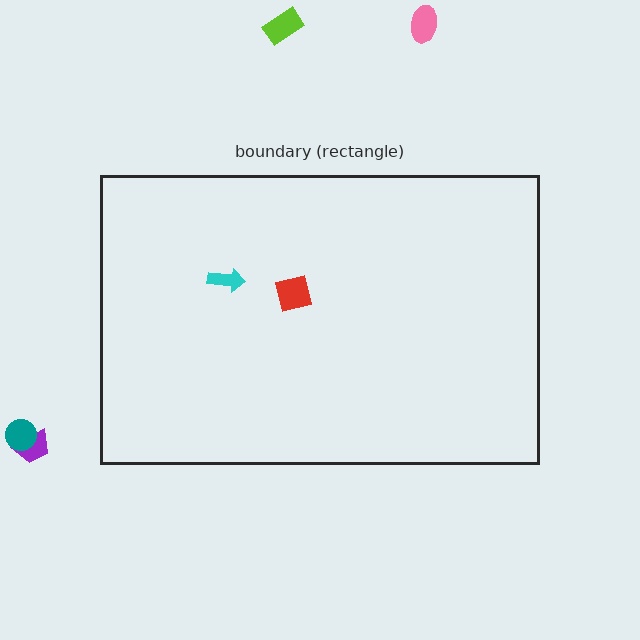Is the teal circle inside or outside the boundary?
Outside.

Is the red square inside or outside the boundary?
Inside.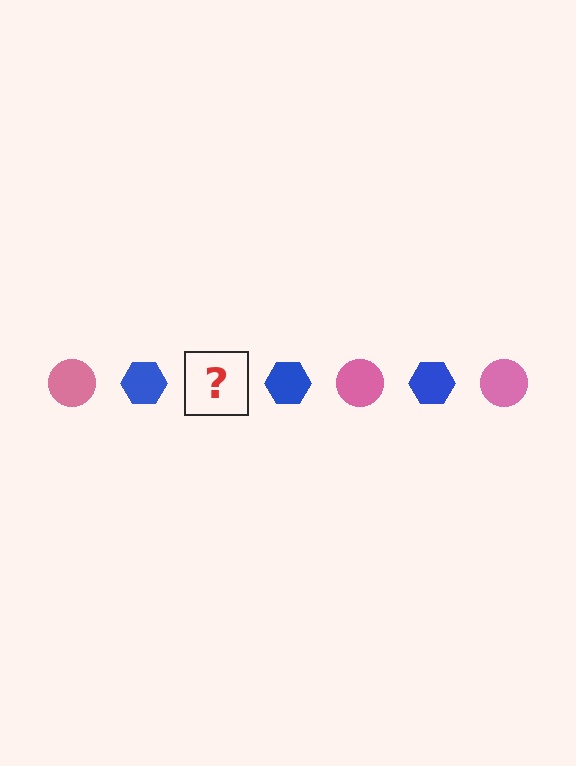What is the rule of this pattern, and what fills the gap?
The rule is that the pattern alternates between pink circle and blue hexagon. The gap should be filled with a pink circle.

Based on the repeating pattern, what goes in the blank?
The blank should be a pink circle.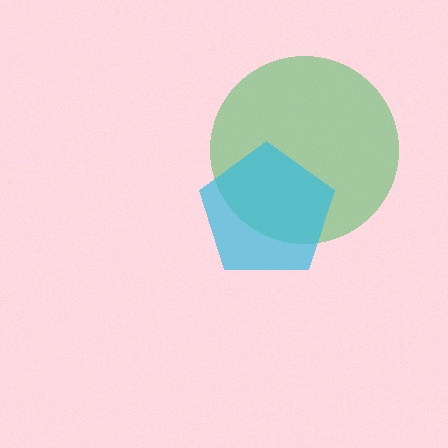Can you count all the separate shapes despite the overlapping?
Yes, there are 2 separate shapes.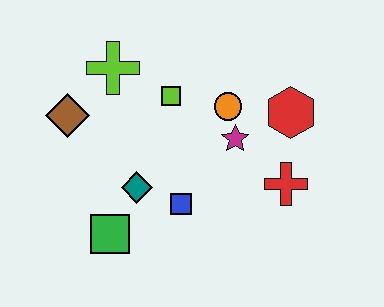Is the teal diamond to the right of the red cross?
No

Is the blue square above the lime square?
No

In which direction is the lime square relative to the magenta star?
The lime square is to the left of the magenta star.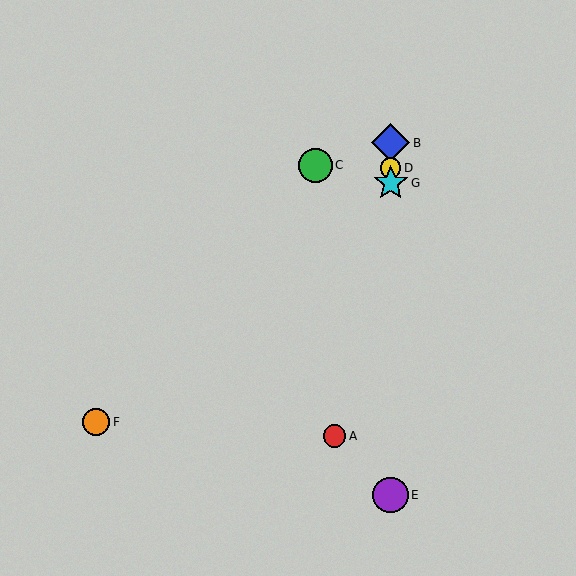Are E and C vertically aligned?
No, E is at x≈391 and C is at x≈315.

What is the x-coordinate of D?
Object D is at x≈391.